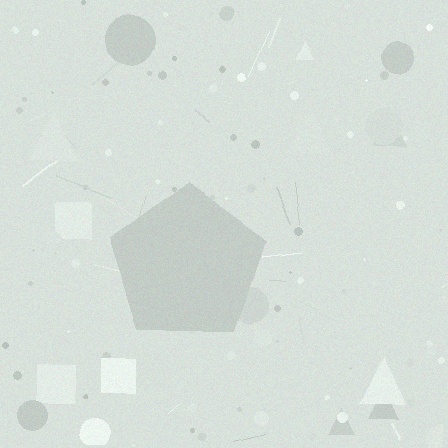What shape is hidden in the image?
A pentagon is hidden in the image.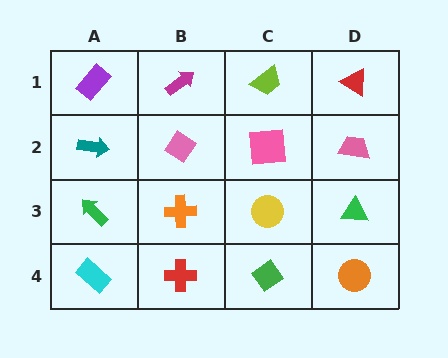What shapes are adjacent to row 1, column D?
A pink trapezoid (row 2, column D), a lime trapezoid (row 1, column C).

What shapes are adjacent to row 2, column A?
A purple rectangle (row 1, column A), a green arrow (row 3, column A), a pink diamond (row 2, column B).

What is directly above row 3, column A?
A teal arrow.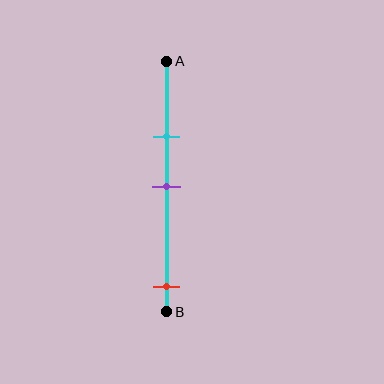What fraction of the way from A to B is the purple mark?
The purple mark is approximately 50% (0.5) of the way from A to B.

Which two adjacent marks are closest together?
The cyan and purple marks are the closest adjacent pair.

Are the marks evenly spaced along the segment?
No, the marks are not evenly spaced.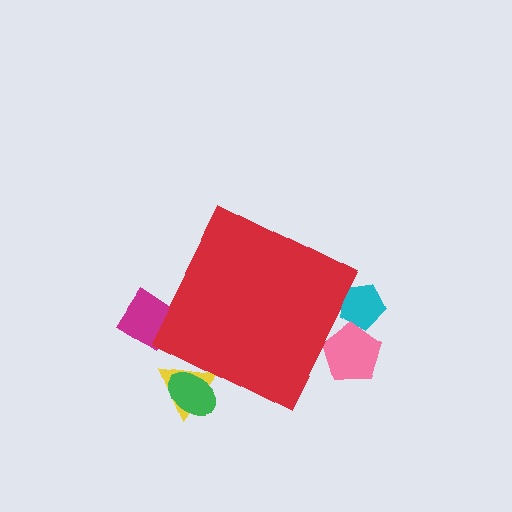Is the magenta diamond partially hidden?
Yes, the magenta diamond is partially hidden behind the red diamond.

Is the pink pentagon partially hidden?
Yes, the pink pentagon is partially hidden behind the red diamond.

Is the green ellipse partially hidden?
Yes, the green ellipse is partially hidden behind the red diamond.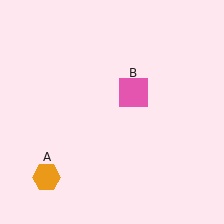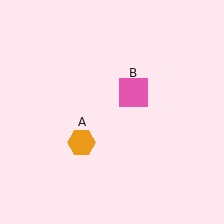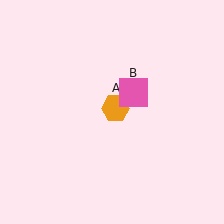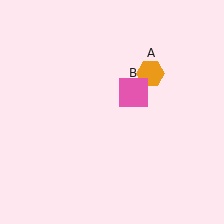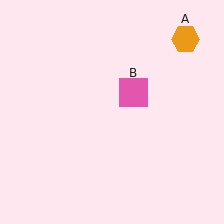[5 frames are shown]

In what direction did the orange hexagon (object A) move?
The orange hexagon (object A) moved up and to the right.